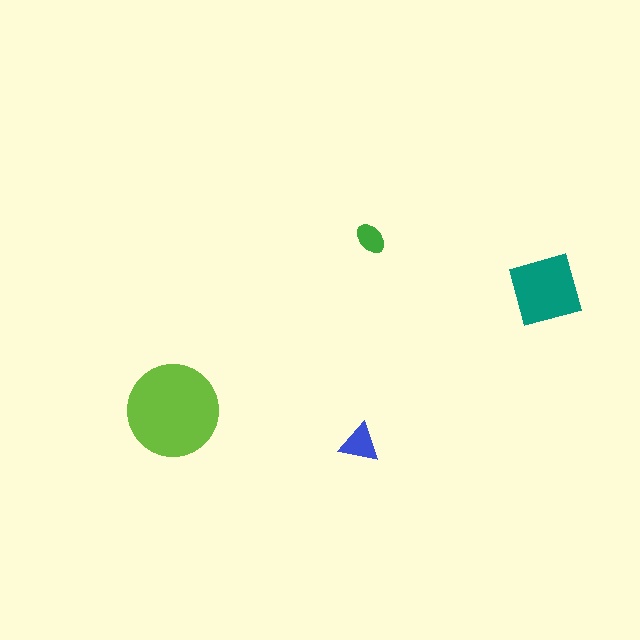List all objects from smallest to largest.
The green ellipse, the blue triangle, the teal square, the lime circle.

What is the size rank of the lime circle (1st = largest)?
1st.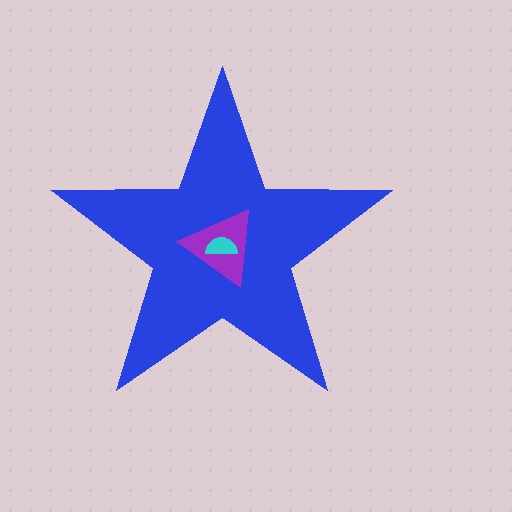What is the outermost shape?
The blue star.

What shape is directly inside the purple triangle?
The cyan semicircle.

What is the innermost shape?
The cyan semicircle.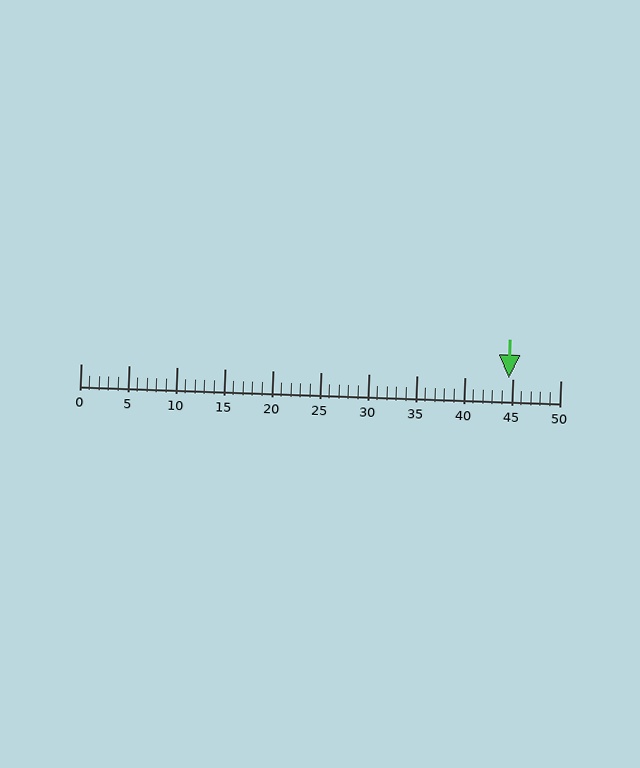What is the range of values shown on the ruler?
The ruler shows values from 0 to 50.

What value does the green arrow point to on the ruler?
The green arrow points to approximately 45.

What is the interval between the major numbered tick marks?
The major tick marks are spaced 5 units apart.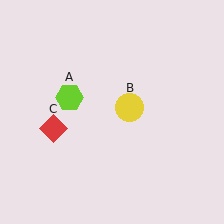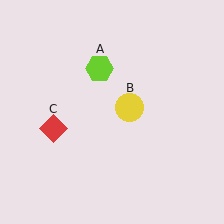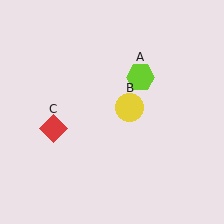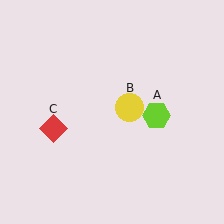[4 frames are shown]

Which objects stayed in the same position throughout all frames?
Yellow circle (object B) and red diamond (object C) remained stationary.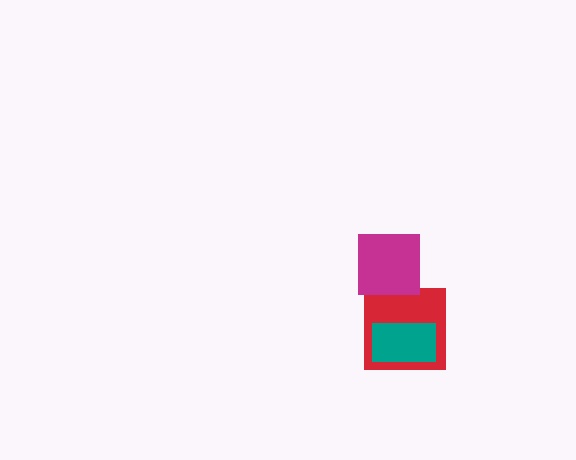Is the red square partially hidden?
Yes, it is partially covered by another shape.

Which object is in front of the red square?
The teal rectangle is in front of the red square.